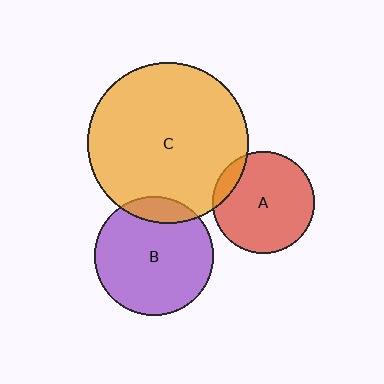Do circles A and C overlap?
Yes.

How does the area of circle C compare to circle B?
Approximately 1.8 times.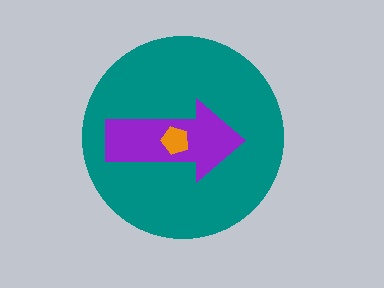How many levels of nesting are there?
3.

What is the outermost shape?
The teal circle.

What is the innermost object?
The orange pentagon.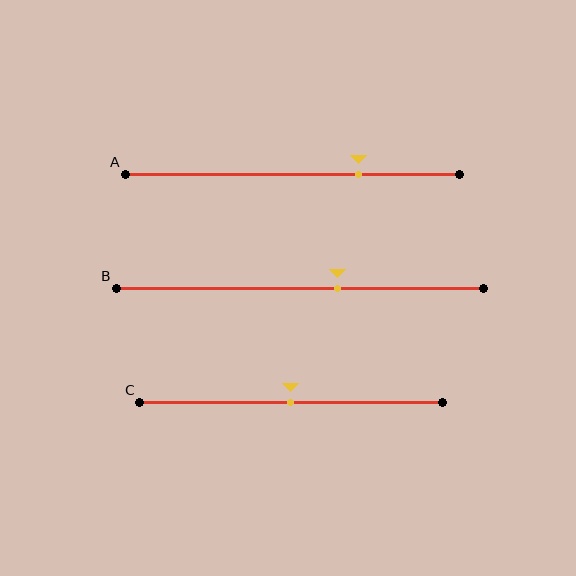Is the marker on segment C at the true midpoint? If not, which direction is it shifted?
Yes, the marker on segment C is at the true midpoint.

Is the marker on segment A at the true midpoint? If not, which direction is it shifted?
No, the marker on segment A is shifted to the right by about 20% of the segment length.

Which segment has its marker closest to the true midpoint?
Segment C has its marker closest to the true midpoint.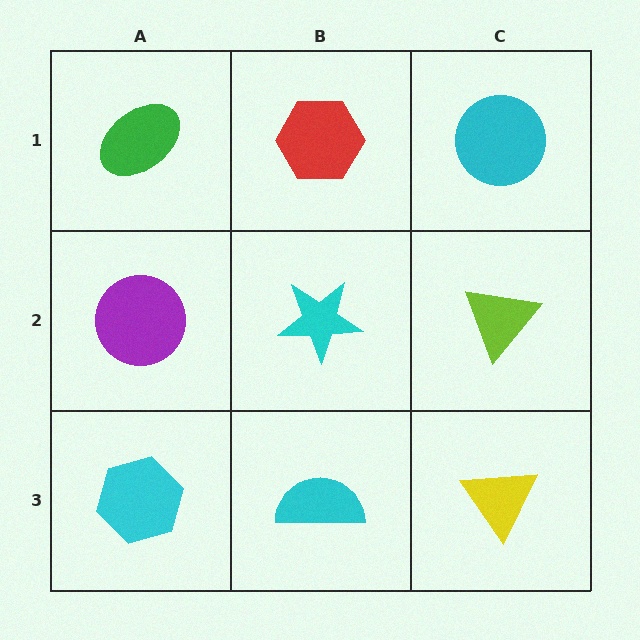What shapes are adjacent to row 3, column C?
A lime triangle (row 2, column C), a cyan semicircle (row 3, column B).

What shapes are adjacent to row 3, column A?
A purple circle (row 2, column A), a cyan semicircle (row 3, column B).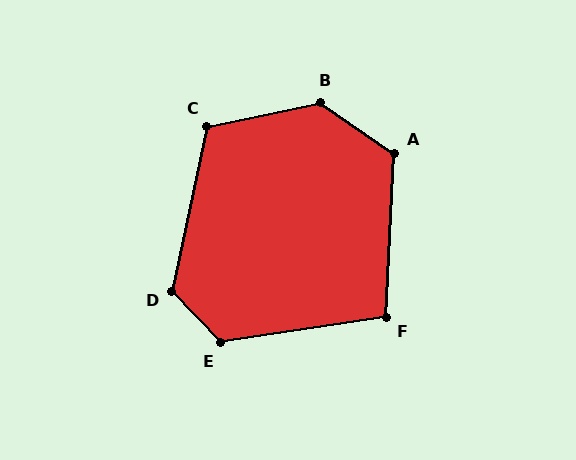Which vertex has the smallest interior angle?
F, at approximately 102 degrees.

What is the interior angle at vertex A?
Approximately 121 degrees (obtuse).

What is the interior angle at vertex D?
Approximately 125 degrees (obtuse).